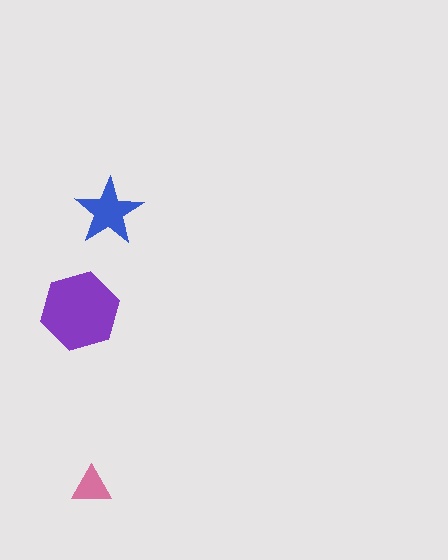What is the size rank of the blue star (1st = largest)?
2nd.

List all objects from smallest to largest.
The pink triangle, the blue star, the purple hexagon.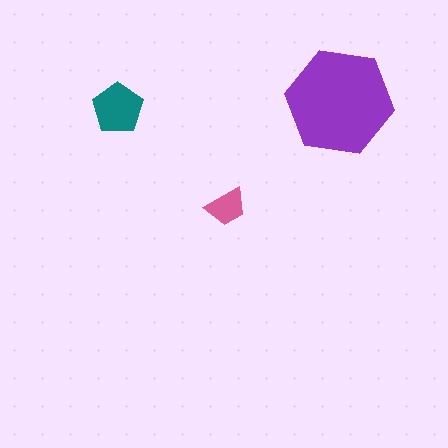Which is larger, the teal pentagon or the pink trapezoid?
The teal pentagon.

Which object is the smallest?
The pink trapezoid.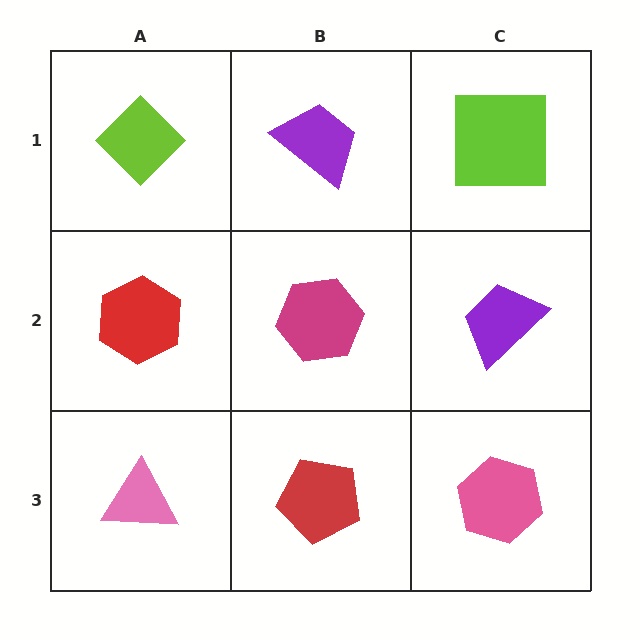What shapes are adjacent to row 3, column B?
A magenta hexagon (row 2, column B), a pink triangle (row 3, column A), a pink hexagon (row 3, column C).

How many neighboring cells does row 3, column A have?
2.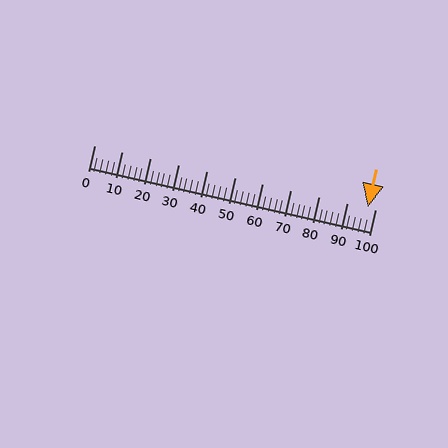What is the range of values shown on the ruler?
The ruler shows values from 0 to 100.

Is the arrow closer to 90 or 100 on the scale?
The arrow is closer to 100.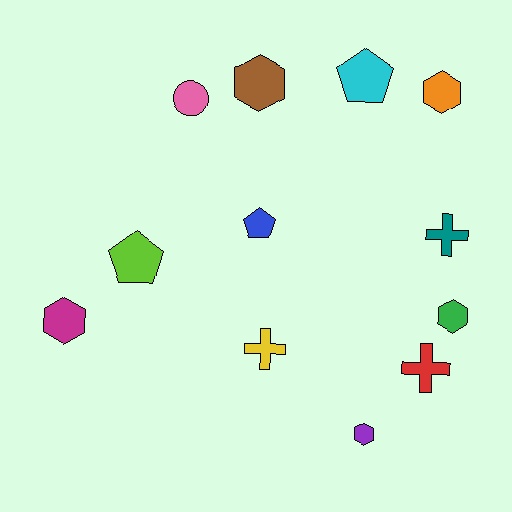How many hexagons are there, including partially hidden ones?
There are 5 hexagons.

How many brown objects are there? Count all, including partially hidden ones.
There is 1 brown object.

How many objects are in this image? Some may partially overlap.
There are 12 objects.